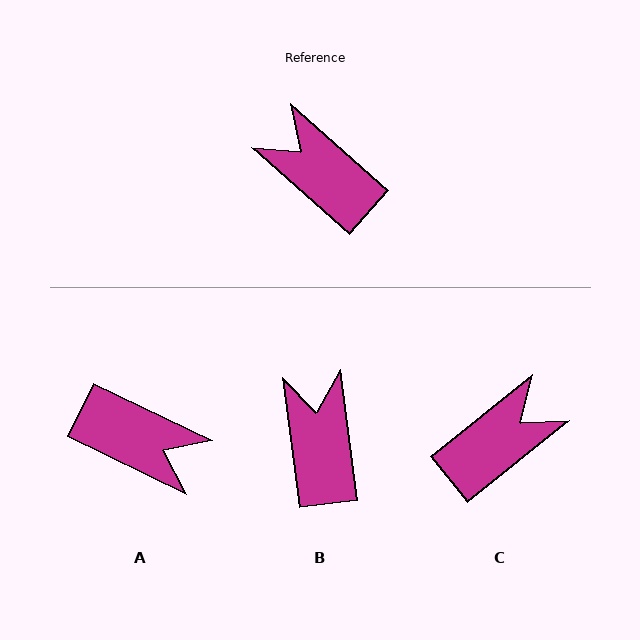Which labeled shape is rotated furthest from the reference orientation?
A, about 164 degrees away.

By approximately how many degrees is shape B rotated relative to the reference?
Approximately 41 degrees clockwise.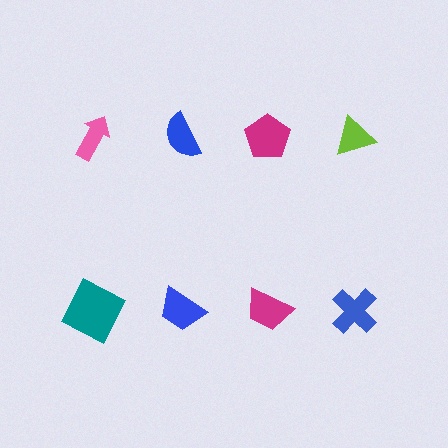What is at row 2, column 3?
A magenta trapezoid.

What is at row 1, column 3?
A magenta pentagon.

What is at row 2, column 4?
A blue cross.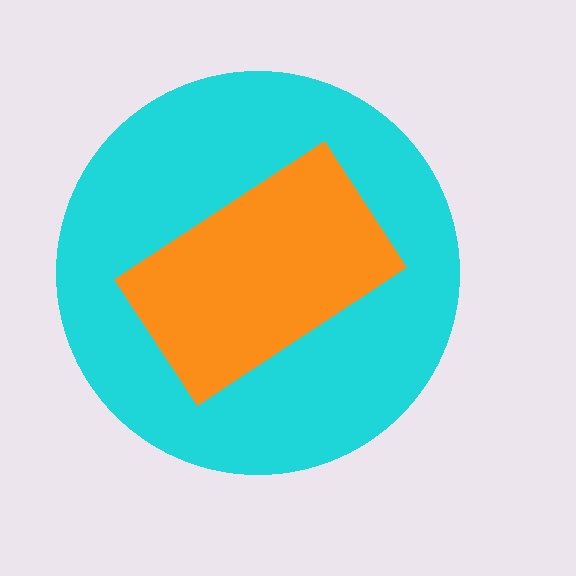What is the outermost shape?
The cyan circle.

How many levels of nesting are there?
2.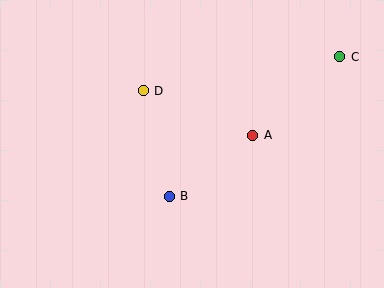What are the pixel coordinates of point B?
Point B is at (169, 196).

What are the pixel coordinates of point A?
Point A is at (253, 135).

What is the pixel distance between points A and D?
The distance between A and D is 118 pixels.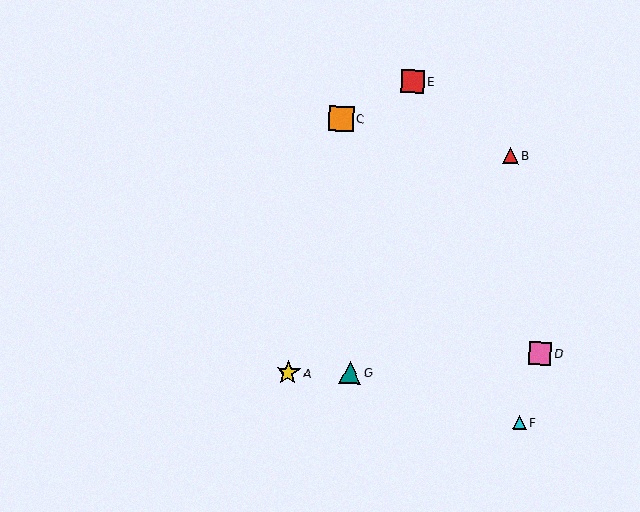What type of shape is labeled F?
Shape F is a cyan triangle.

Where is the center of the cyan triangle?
The center of the cyan triangle is at (519, 422).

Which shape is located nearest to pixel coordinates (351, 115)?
The orange square (labeled C) at (341, 119) is nearest to that location.